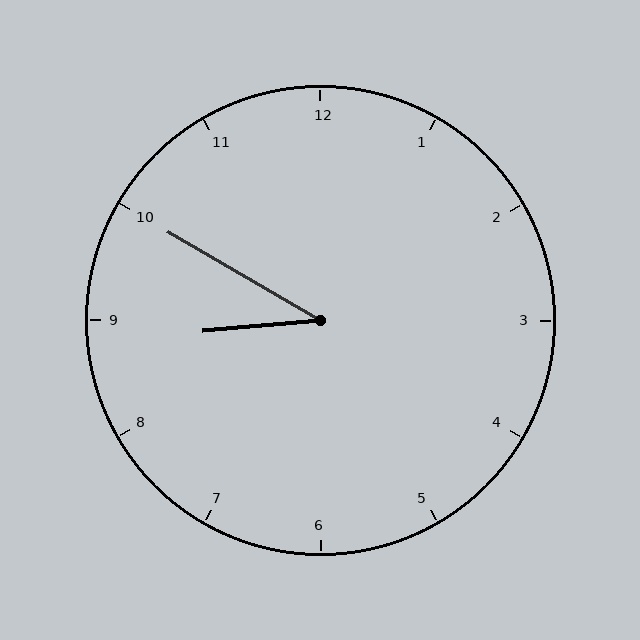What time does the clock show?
8:50.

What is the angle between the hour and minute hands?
Approximately 35 degrees.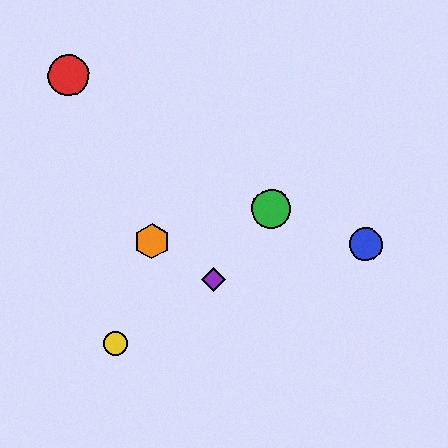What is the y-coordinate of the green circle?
The green circle is at y≈209.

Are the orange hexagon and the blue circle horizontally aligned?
Yes, both are at y≈241.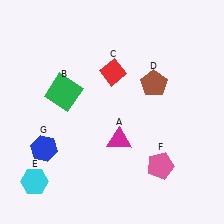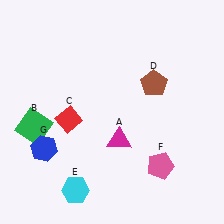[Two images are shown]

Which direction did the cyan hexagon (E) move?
The cyan hexagon (E) moved right.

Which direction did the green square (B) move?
The green square (B) moved down.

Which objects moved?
The objects that moved are: the green square (B), the red diamond (C), the cyan hexagon (E).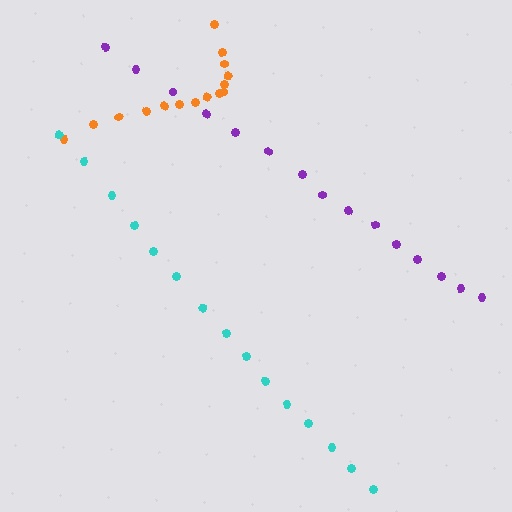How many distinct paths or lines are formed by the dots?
There are 3 distinct paths.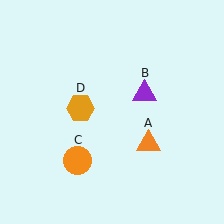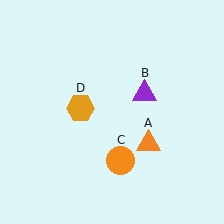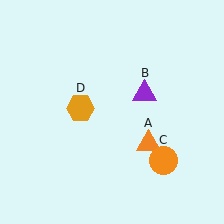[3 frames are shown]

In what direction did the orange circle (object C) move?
The orange circle (object C) moved right.